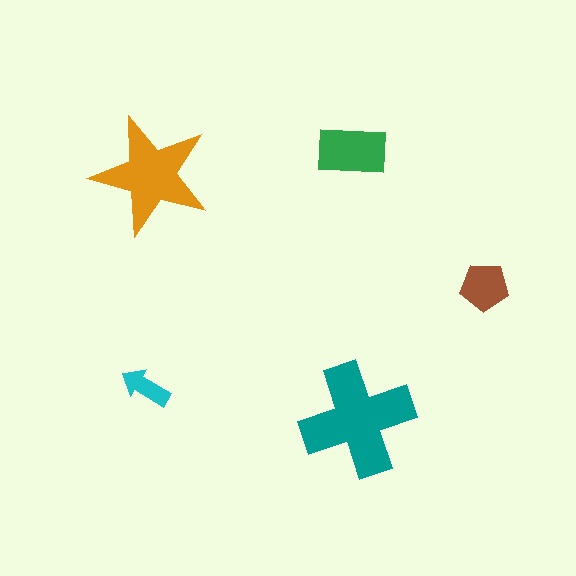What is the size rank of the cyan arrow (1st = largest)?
5th.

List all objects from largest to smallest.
The teal cross, the orange star, the green rectangle, the brown pentagon, the cyan arrow.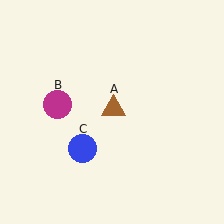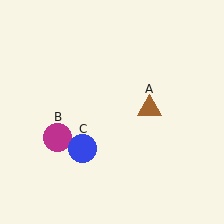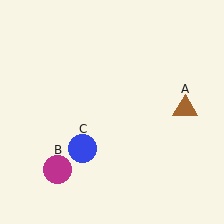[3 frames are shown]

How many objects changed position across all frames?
2 objects changed position: brown triangle (object A), magenta circle (object B).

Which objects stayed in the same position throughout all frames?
Blue circle (object C) remained stationary.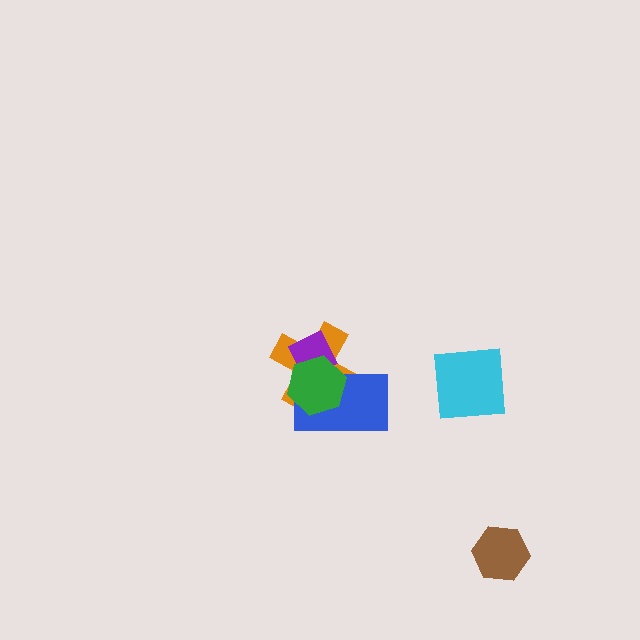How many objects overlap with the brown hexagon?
0 objects overlap with the brown hexagon.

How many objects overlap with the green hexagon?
3 objects overlap with the green hexagon.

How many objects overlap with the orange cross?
3 objects overlap with the orange cross.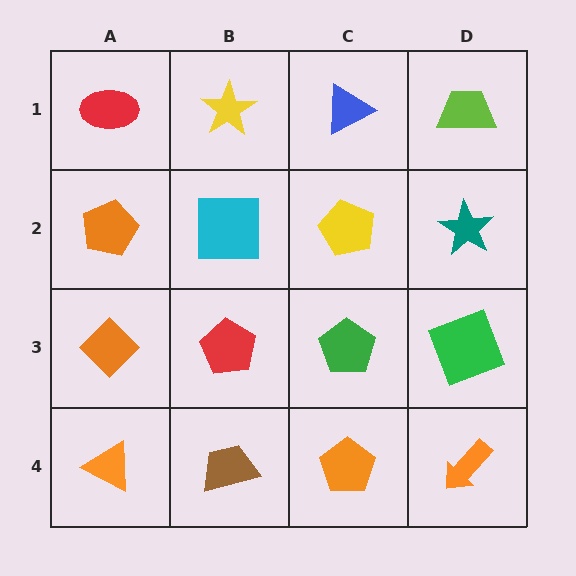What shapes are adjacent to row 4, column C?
A green pentagon (row 3, column C), a brown trapezoid (row 4, column B), an orange arrow (row 4, column D).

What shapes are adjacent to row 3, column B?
A cyan square (row 2, column B), a brown trapezoid (row 4, column B), an orange diamond (row 3, column A), a green pentagon (row 3, column C).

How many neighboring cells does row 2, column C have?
4.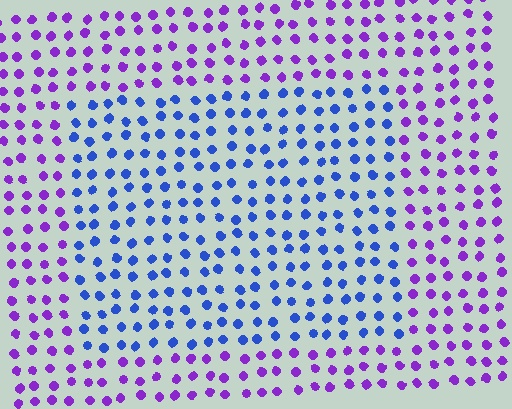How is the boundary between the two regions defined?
The boundary is defined purely by a slight shift in hue (about 51 degrees). Spacing, size, and orientation are identical on both sides.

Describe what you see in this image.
The image is filled with small purple elements in a uniform arrangement. A rectangle-shaped region is visible where the elements are tinted to a slightly different hue, forming a subtle color boundary.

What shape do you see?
I see a rectangle.